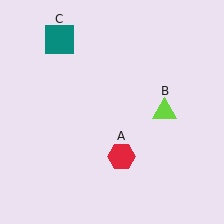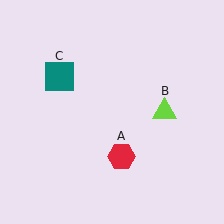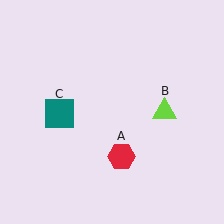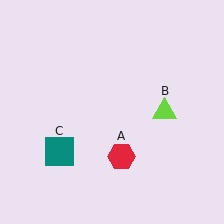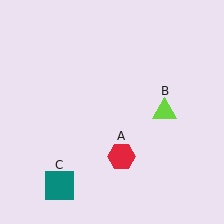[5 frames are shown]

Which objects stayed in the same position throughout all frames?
Red hexagon (object A) and lime triangle (object B) remained stationary.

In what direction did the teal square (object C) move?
The teal square (object C) moved down.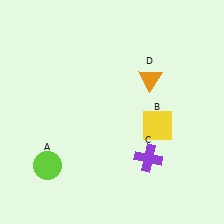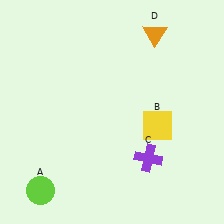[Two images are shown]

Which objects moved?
The objects that moved are: the lime circle (A), the orange triangle (D).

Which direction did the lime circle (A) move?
The lime circle (A) moved down.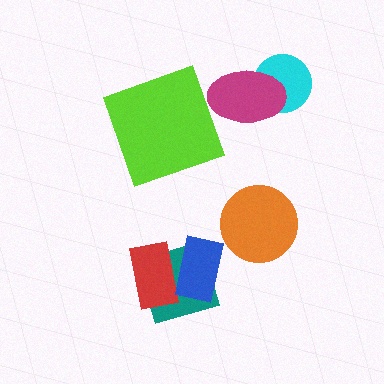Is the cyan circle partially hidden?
Yes, it is partially covered by another shape.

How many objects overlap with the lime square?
0 objects overlap with the lime square.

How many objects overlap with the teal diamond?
2 objects overlap with the teal diamond.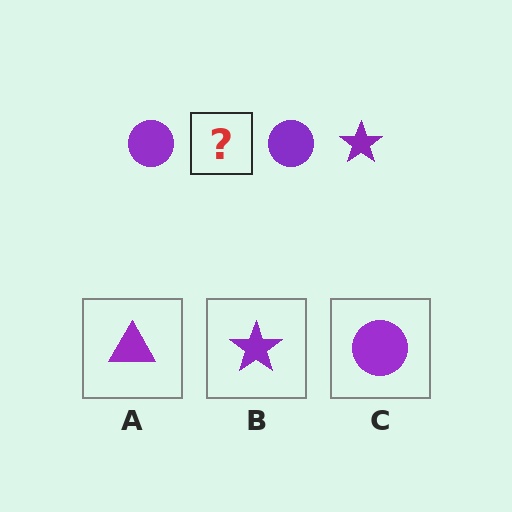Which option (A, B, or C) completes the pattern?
B.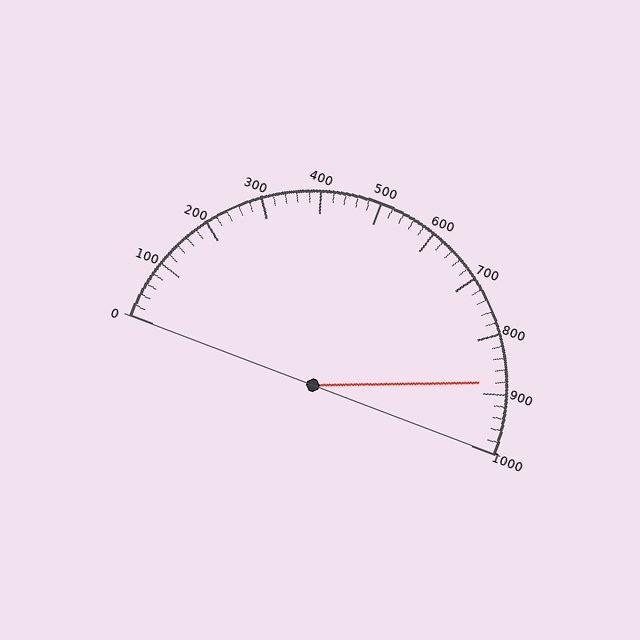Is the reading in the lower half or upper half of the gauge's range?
The reading is in the upper half of the range (0 to 1000).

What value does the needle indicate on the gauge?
The needle indicates approximately 880.